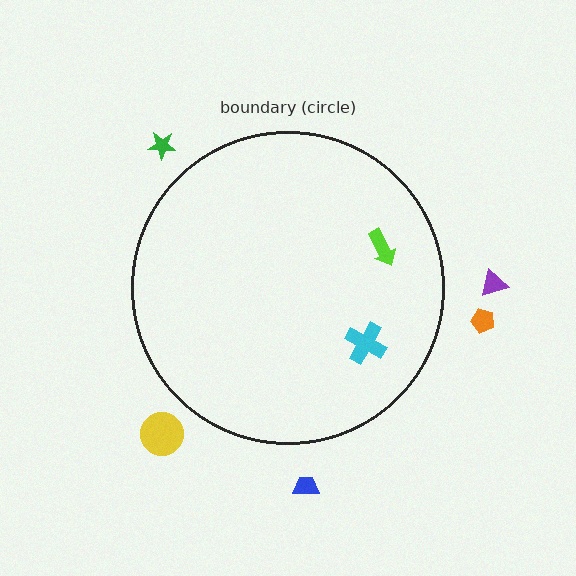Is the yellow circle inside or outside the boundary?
Outside.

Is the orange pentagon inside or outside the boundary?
Outside.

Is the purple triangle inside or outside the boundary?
Outside.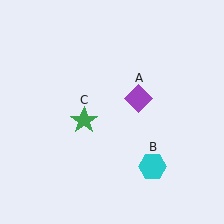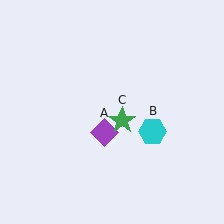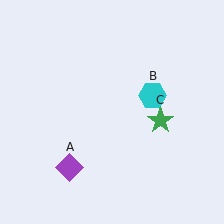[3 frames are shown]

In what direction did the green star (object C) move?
The green star (object C) moved right.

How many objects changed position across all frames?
3 objects changed position: purple diamond (object A), cyan hexagon (object B), green star (object C).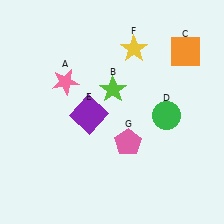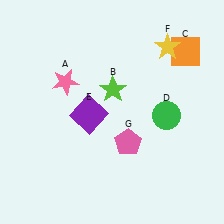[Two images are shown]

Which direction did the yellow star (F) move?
The yellow star (F) moved right.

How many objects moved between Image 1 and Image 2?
1 object moved between the two images.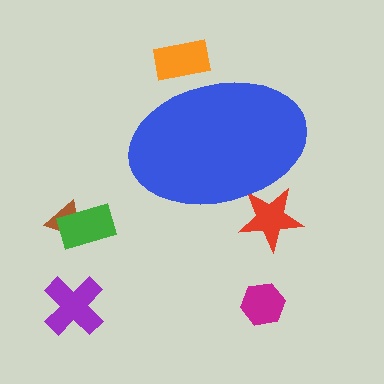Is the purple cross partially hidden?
No, the purple cross is fully visible.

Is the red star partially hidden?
Yes, the red star is partially hidden behind the blue ellipse.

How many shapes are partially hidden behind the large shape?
2 shapes are partially hidden.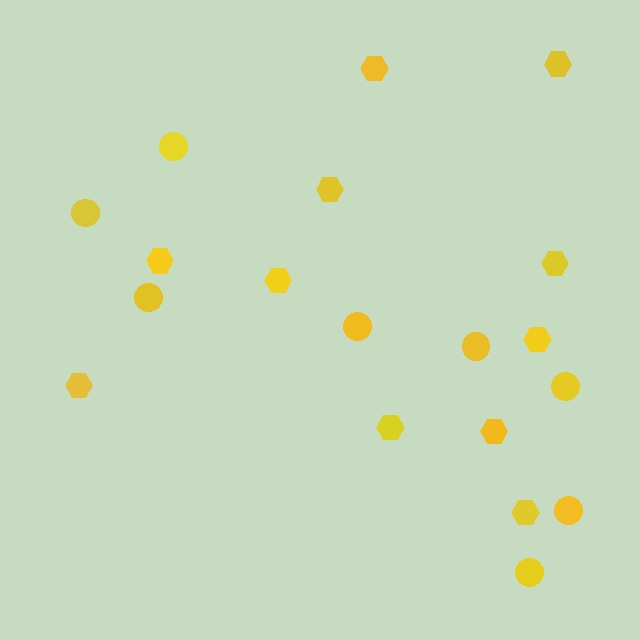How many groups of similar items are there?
There are 2 groups: one group of circles (8) and one group of hexagons (11).